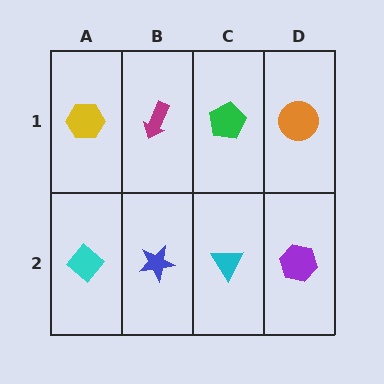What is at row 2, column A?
A cyan diamond.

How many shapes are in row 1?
4 shapes.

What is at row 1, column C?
A green pentagon.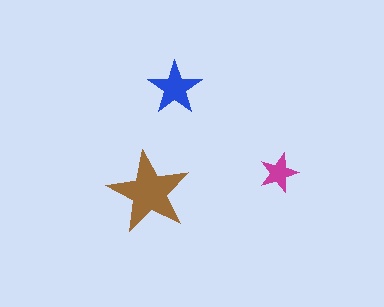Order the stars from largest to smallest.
the brown one, the blue one, the magenta one.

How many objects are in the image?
There are 3 objects in the image.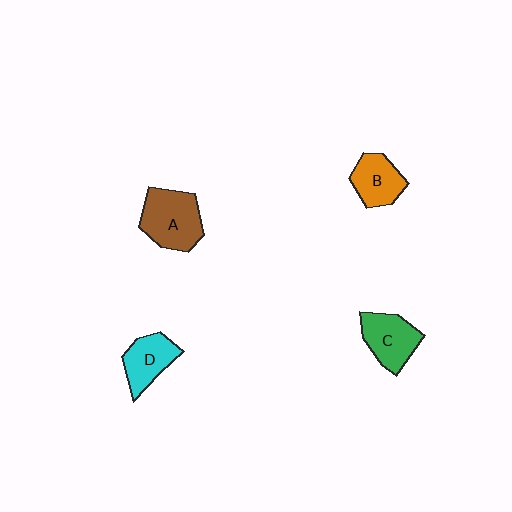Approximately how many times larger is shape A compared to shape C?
Approximately 1.3 times.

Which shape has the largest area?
Shape A (brown).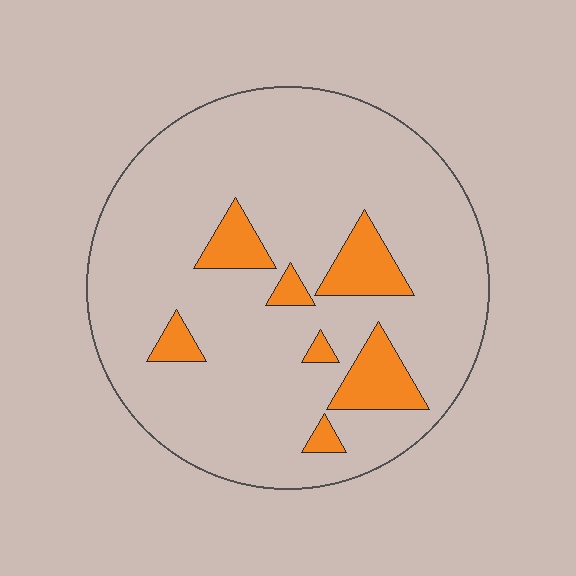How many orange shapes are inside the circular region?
7.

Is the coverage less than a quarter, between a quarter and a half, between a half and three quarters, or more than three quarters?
Less than a quarter.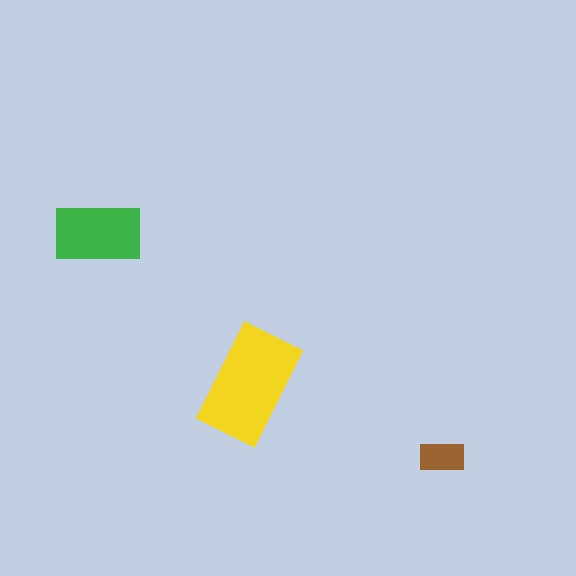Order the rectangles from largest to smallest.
the yellow one, the green one, the brown one.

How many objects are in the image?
There are 3 objects in the image.